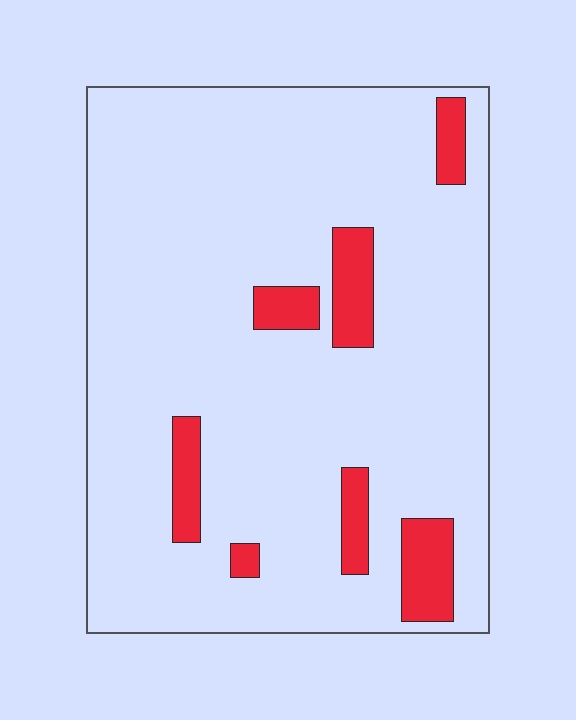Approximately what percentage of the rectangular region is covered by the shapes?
Approximately 10%.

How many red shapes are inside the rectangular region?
7.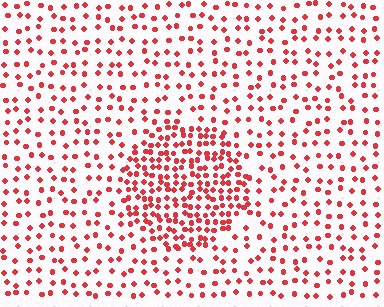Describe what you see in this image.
The image contains small red elements arranged at two different densities. A circle-shaped region is visible where the elements are more densely packed than the surrounding area.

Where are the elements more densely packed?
The elements are more densely packed inside the circle boundary.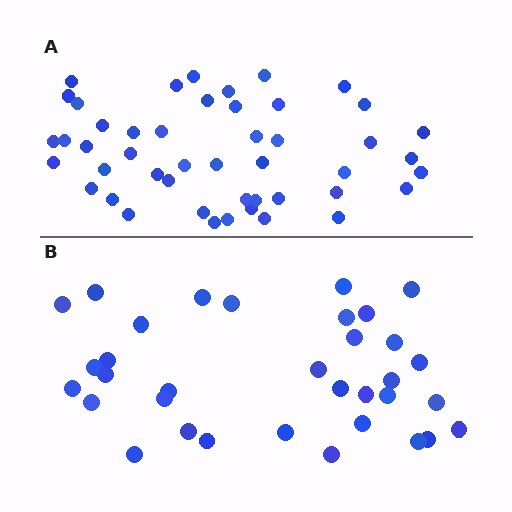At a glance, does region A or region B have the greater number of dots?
Region A (the top region) has more dots.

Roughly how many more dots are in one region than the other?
Region A has approximately 15 more dots than region B.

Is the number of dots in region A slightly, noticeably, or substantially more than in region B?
Region A has noticeably more, but not dramatically so. The ratio is roughly 1.4 to 1.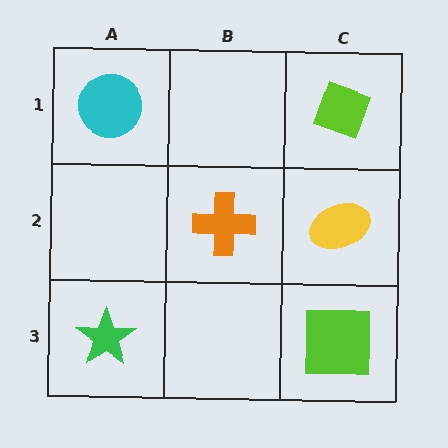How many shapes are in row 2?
2 shapes.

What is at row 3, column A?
A green star.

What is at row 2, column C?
A yellow ellipse.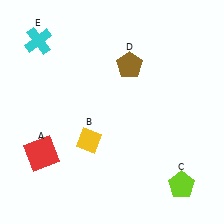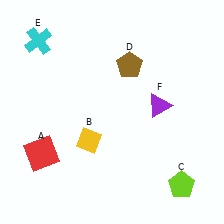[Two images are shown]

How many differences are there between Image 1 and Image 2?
There is 1 difference between the two images.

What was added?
A purple triangle (F) was added in Image 2.